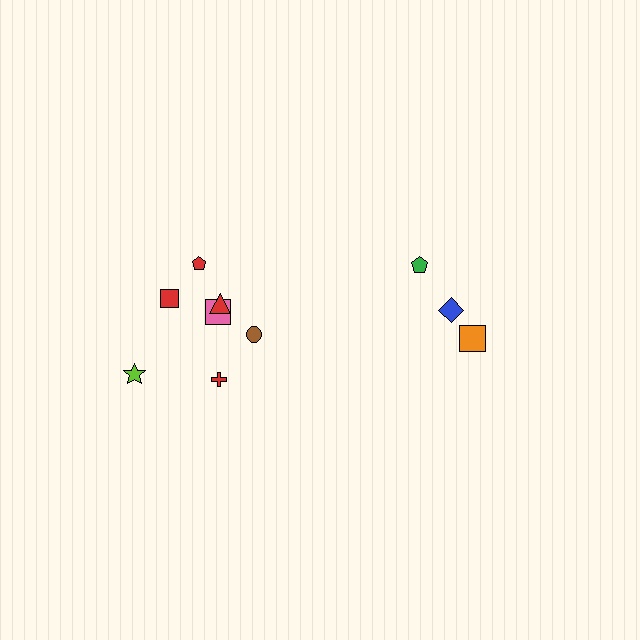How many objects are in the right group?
There are 3 objects.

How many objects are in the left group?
There are 7 objects.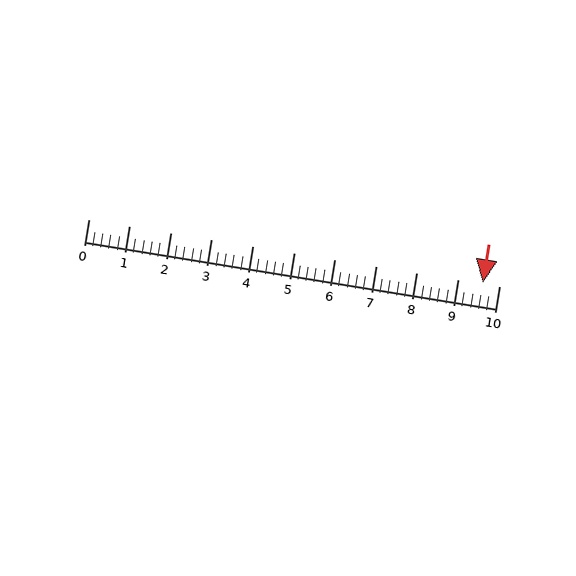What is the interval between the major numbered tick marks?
The major tick marks are spaced 1 units apart.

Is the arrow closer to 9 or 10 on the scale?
The arrow is closer to 10.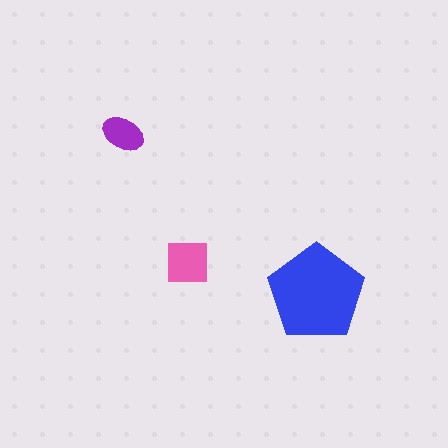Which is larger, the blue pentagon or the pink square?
The blue pentagon.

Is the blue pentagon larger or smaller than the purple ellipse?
Larger.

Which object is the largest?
The blue pentagon.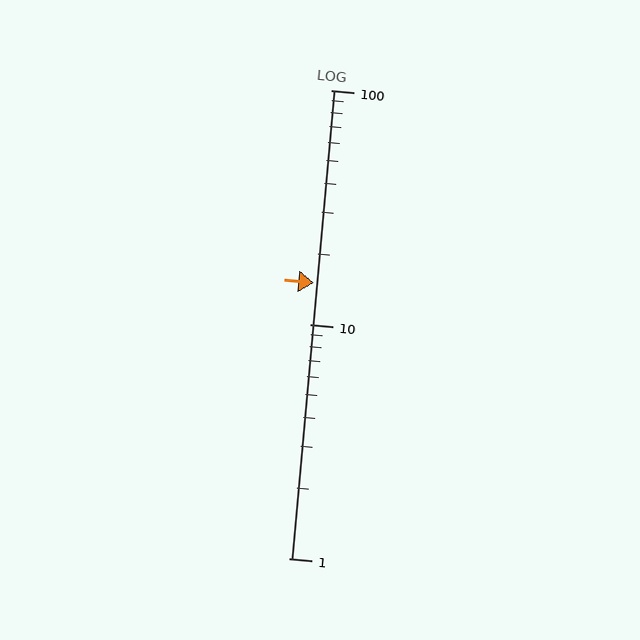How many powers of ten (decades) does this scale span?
The scale spans 2 decades, from 1 to 100.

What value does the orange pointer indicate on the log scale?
The pointer indicates approximately 15.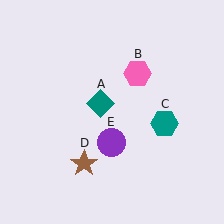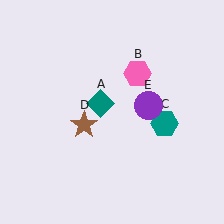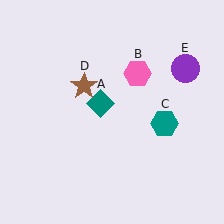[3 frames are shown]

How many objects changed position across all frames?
2 objects changed position: brown star (object D), purple circle (object E).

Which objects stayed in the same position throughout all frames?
Teal diamond (object A) and pink hexagon (object B) and teal hexagon (object C) remained stationary.